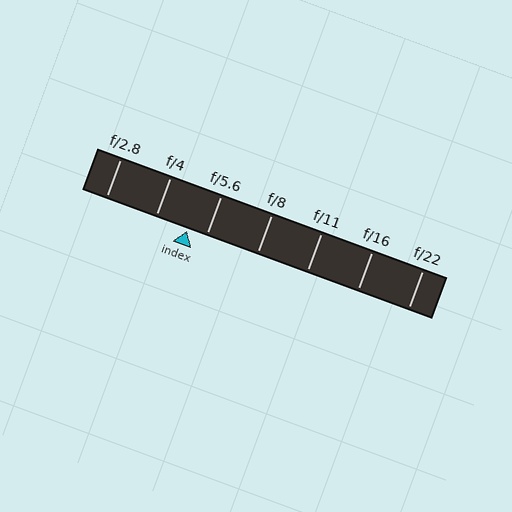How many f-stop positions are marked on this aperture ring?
There are 7 f-stop positions marked.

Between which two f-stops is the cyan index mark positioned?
The index mark is between f/4 and f/5.6.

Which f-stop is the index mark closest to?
The index mark is closest to f/5.6.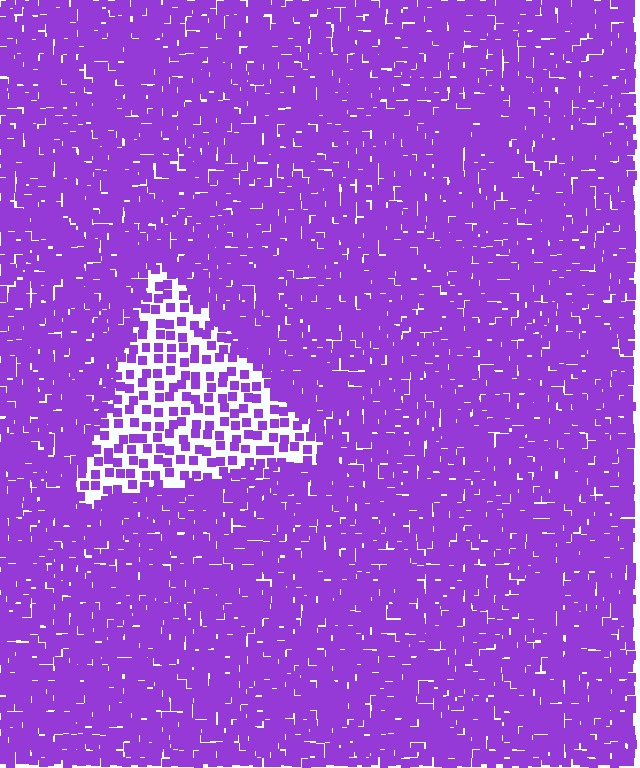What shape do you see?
I see a triangle.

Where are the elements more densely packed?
The elements are more densely packed outside the triangle boundary.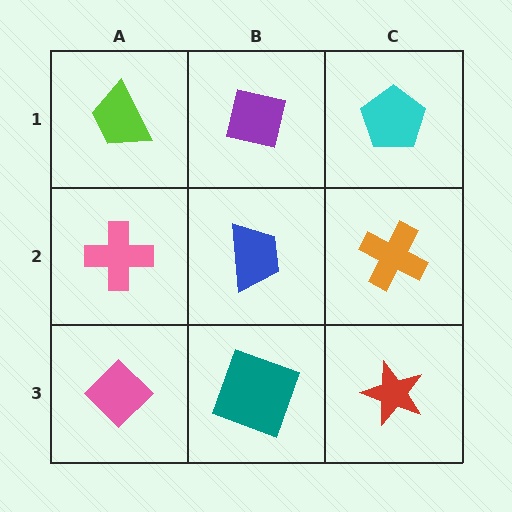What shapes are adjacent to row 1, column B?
A blue trapezoid (row 2, column B), a lime trapezoid (row 1, column A), a cyan pentagon (row 1, column C).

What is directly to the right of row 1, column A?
A purple square.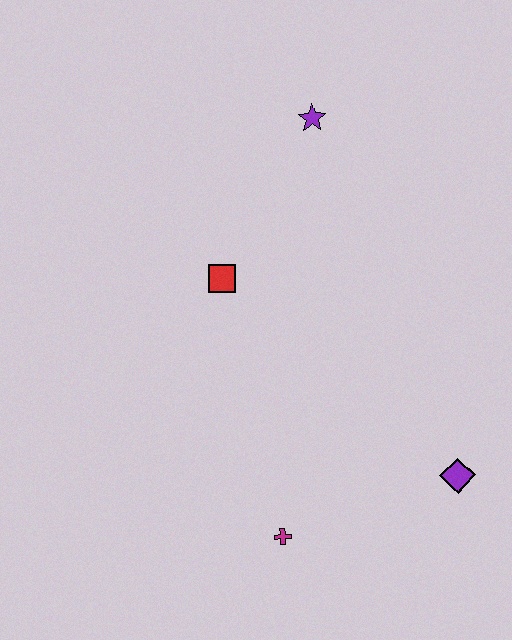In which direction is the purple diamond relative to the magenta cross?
The purple diamond is to the right of the magenta cross.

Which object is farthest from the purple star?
The magenta cross is farthest from the purple star.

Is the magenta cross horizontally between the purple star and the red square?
Yes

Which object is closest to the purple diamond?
The magenta cross is closest to the purple diamond.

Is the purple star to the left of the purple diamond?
Yes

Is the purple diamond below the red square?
Yes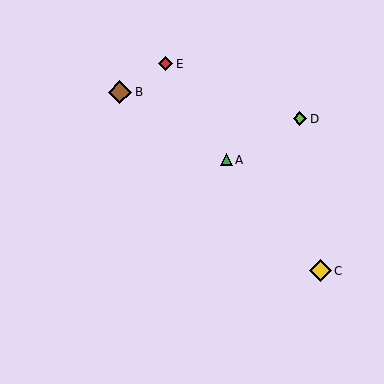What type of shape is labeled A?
Shape A is a green triangle.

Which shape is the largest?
The brown diamond (labeled B) is the largest.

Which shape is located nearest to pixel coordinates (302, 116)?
The lime diamond (labeled D) at (300, 119) is nearest to that location.